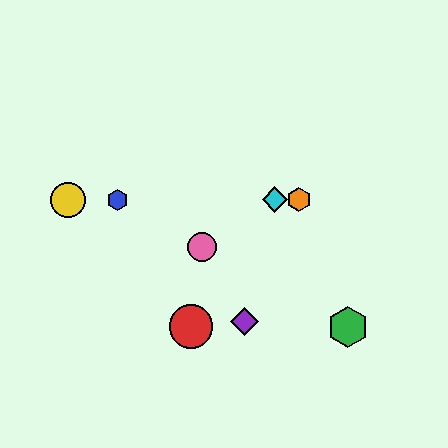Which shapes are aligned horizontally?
The blue hexagon, the yellow circle, the orange hexagon, the cyan diamond are aligned horizontally.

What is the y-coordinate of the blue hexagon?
The blue hexagon is at y≈200.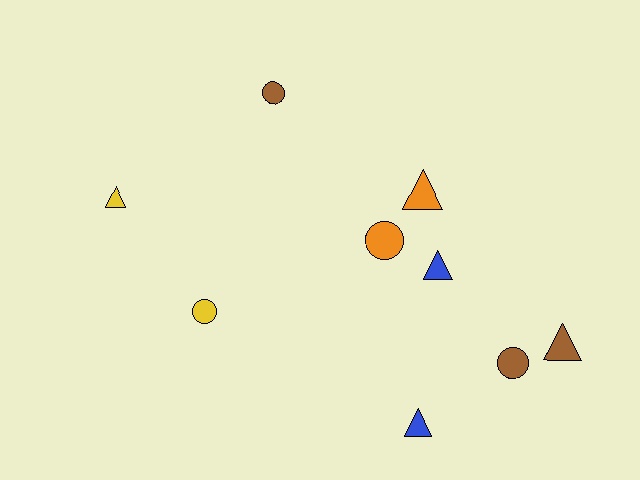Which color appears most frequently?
Brown, with 3 objects.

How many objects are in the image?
There are 9 objects.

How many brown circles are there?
There are 2 brown circles.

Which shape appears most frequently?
Triangle, with 5 objects.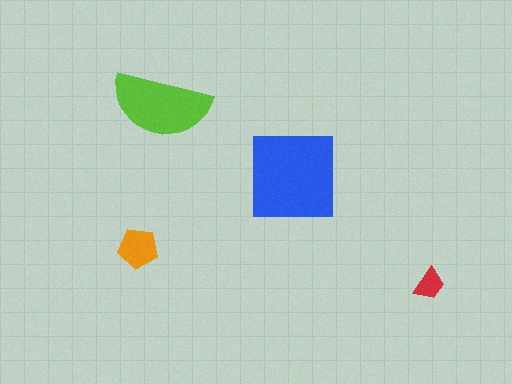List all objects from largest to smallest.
The blue square, the lime semicircle, the orange pentagon, the red trapezoid.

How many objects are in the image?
There are 4 objects in the image.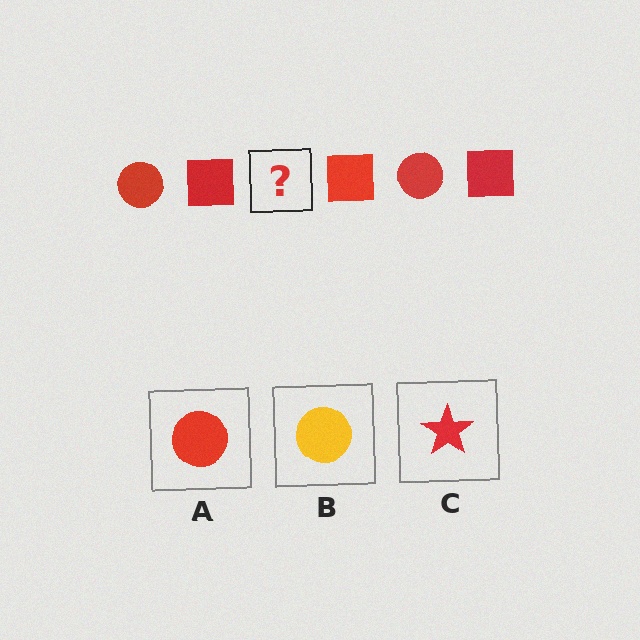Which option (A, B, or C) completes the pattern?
A.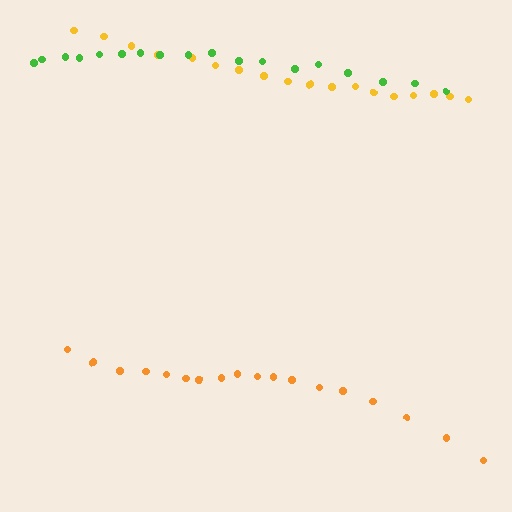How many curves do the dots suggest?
There are 3 distinct paths.